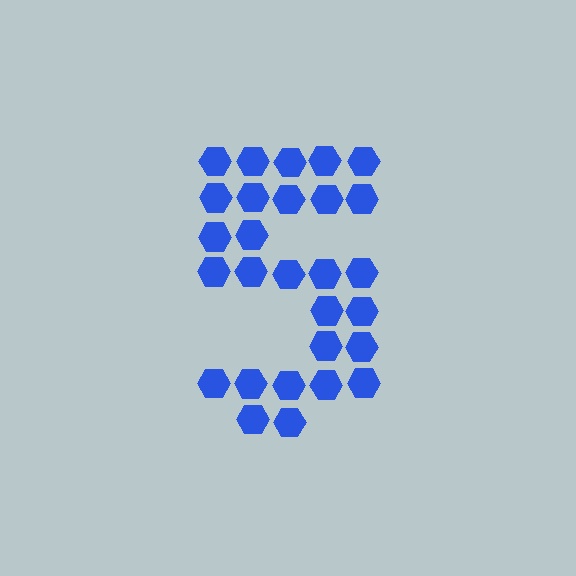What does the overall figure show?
The overall figure shows the digit 5.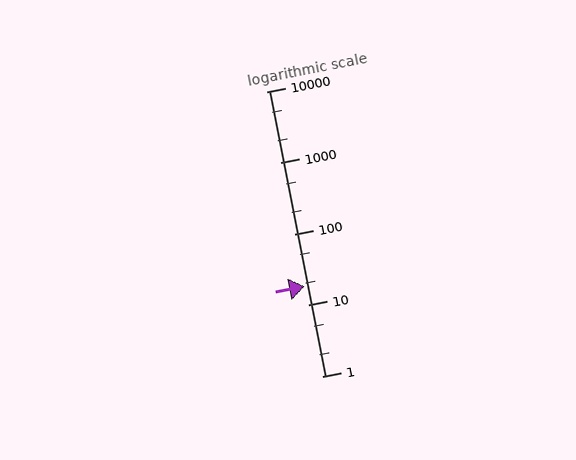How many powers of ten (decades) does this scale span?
The scale spans 4 decades, from 1 to 10000.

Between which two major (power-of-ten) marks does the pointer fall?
The pointer is between 10 and 100.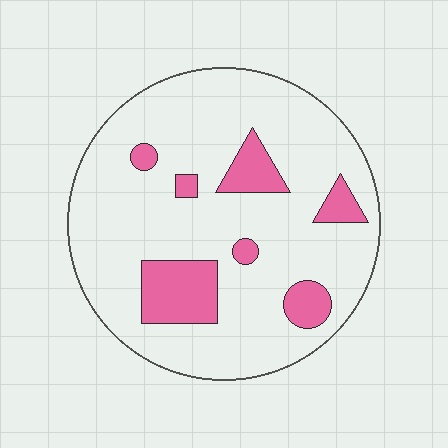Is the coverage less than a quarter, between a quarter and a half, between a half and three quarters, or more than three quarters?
Less than a quarter.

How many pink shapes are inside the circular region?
7.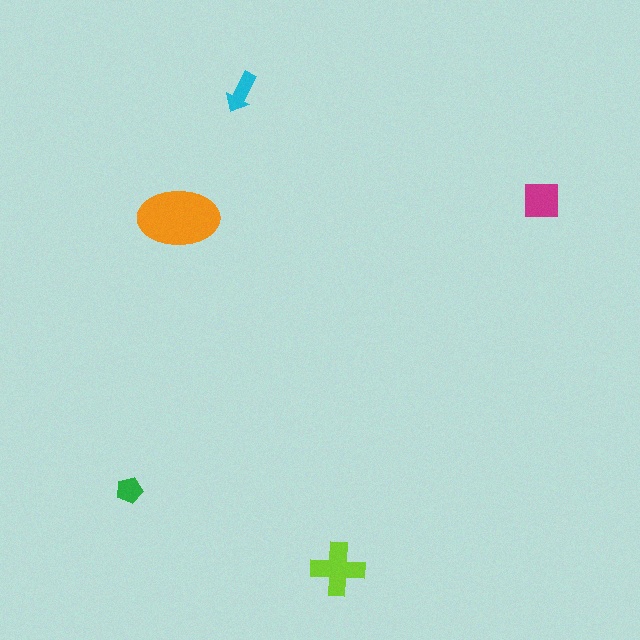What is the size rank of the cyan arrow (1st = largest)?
4th.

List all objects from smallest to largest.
The green pentagon, the cyan arrow, the magenta square, the lime cross, the orange ellipse.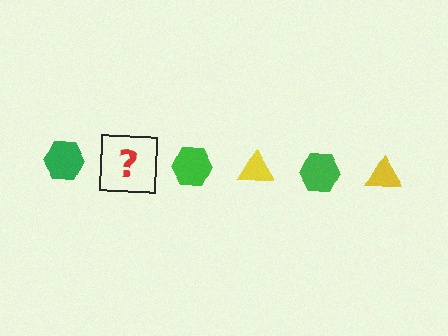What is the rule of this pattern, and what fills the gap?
The rule is that the pattern alternates between green hexagon and yellow triangle. The gap should be filled with a yellow triangle.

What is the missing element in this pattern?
The missing element is a yellow triangle.